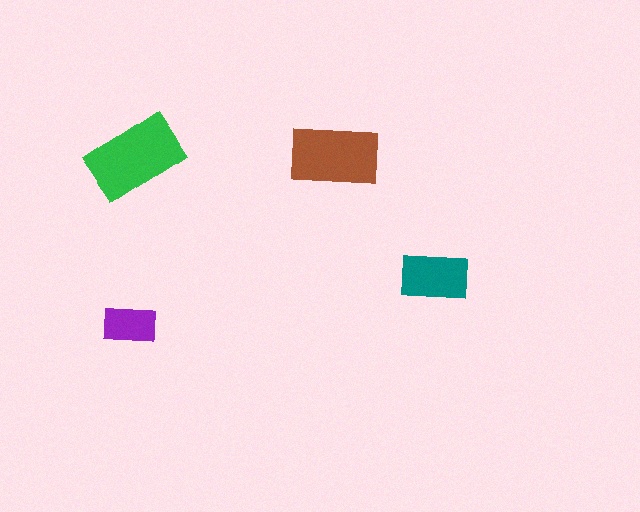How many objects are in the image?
There are 4 objects in the image.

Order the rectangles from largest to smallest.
the green one, the brown one, the teal one, the purple one.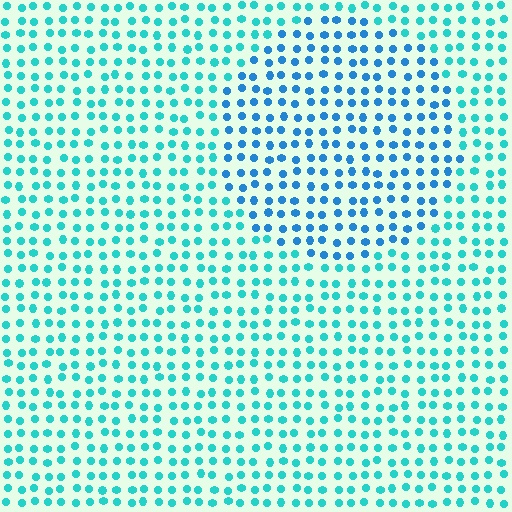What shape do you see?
I see a circle.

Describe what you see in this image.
The image is filled with small cyan elements in a uniform arrangement. A circle-shaped region is visible where the elements are tinted to a slightly different hue, forming a subtle color boundary.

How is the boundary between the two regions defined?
The boundary is defined purely by a slight shift in hue (about 30 degrees). Spacing, size, and orientation are identical on both sides.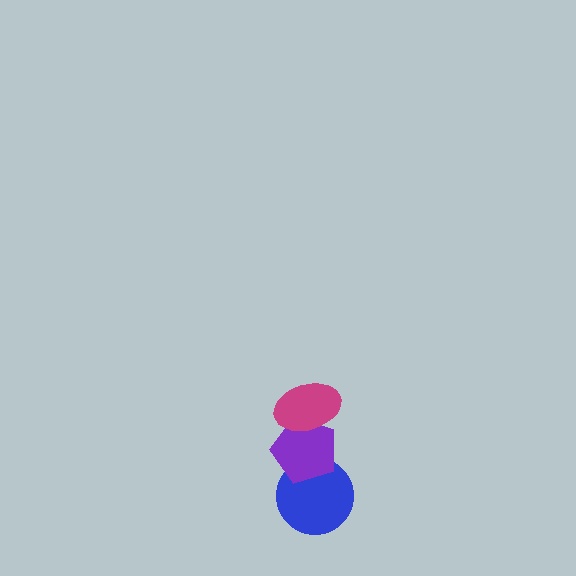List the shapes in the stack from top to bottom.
From top to bottom: the magenta ellipse, the purple pentagon, the blue circle.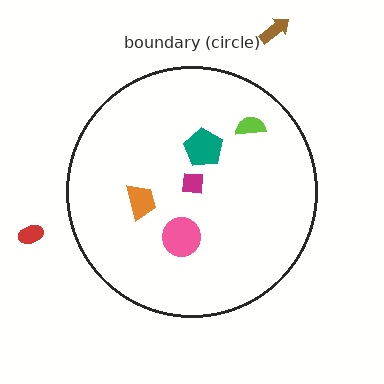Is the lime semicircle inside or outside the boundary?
Inside.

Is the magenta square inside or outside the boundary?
Inside.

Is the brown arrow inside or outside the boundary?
Outside.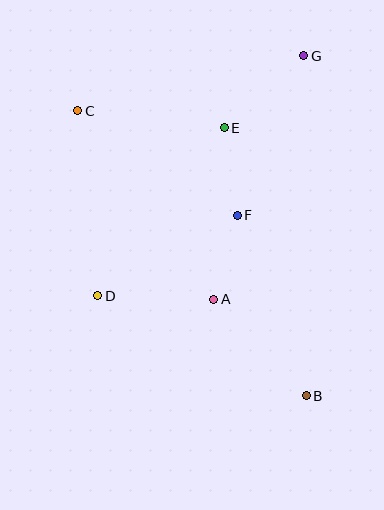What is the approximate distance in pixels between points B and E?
The distance between B and E is approximately 280 pixels.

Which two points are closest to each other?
Points A and F are closest to each other.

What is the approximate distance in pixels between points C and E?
The distance between C and E is approximately 148 pixels.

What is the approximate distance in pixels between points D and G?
The distance between D and G is approximately 316 pixels.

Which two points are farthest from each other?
Points B and C are farthest from each other.